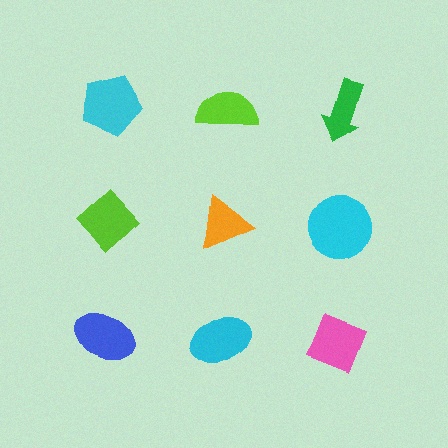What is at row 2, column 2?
An orange triangle.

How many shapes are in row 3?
3 shapes.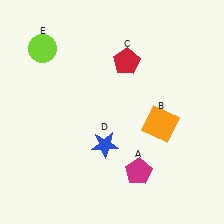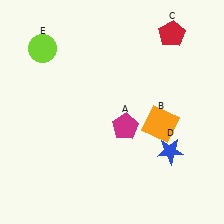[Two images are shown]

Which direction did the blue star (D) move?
The blue star (D) moved right.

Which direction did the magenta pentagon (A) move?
The magenta pentagon (A) moved up.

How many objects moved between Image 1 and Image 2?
3 objects moved between the two images.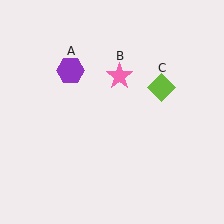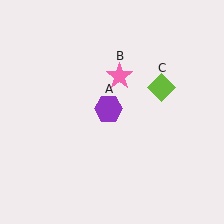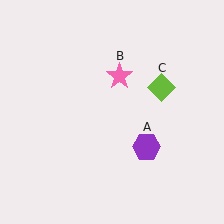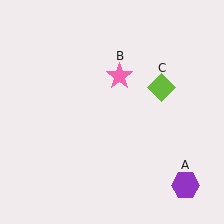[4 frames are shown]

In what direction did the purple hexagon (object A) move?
The purple hexagon (object A) moved down and to the right.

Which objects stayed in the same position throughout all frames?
Pink star (object B) and lime diamond (object C) remained stationary.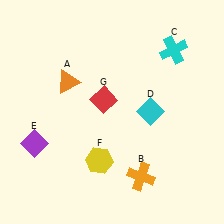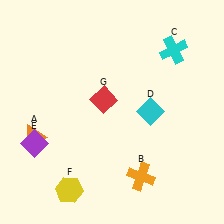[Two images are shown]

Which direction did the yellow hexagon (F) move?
The yellow hexagon (F) moved left.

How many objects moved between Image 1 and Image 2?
2 objects moved between the two images.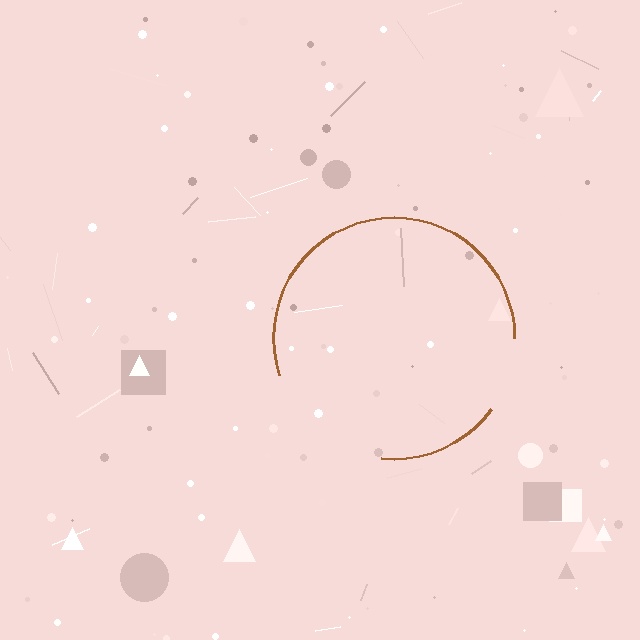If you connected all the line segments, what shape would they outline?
They would outline a circle.